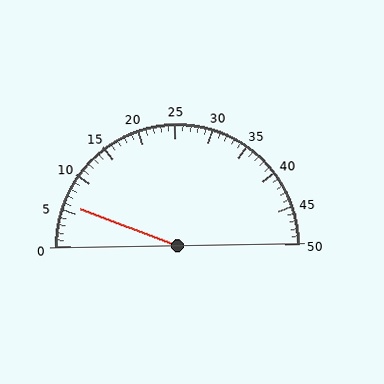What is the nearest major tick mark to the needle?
The nearest major tick mark is 5.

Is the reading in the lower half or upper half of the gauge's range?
The reading is in the lower half of the range (0 to 50).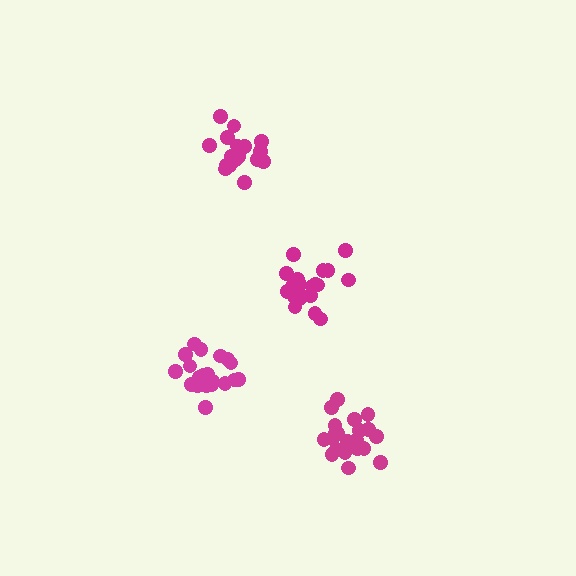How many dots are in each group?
Group 1: 21 dots, Group 2: 19 dots, Group 3: 21 dots, Group 4: 21 dots (82 total).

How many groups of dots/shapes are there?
There are 4 groups.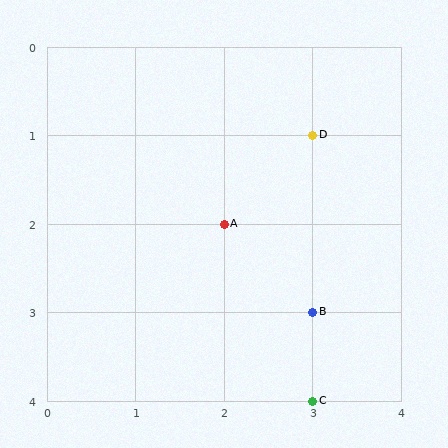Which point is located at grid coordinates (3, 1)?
Point D is at (3, 1).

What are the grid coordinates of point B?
Point B is at grid coordinates (3, 3).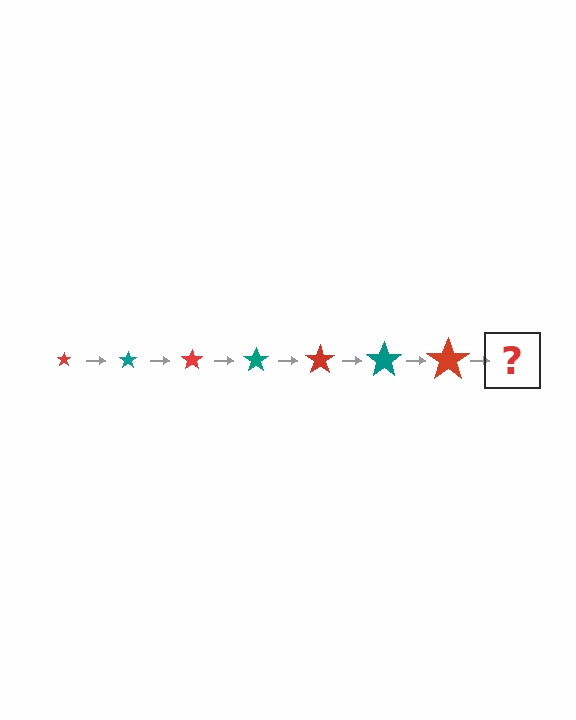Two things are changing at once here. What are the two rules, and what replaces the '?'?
The two rules are that the star grows larger each step and the color cycles through red and teal. The '?' should be a teal star, larger than the previous one.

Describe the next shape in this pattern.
It should be a teal star, larger than the previous one.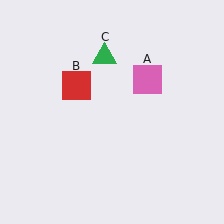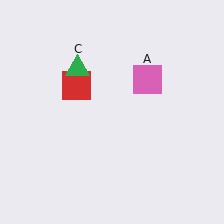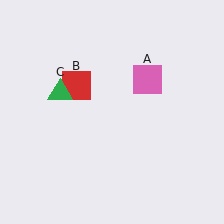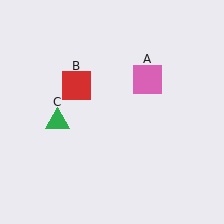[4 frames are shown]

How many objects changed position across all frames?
1 object changed position: green triangle (object C).